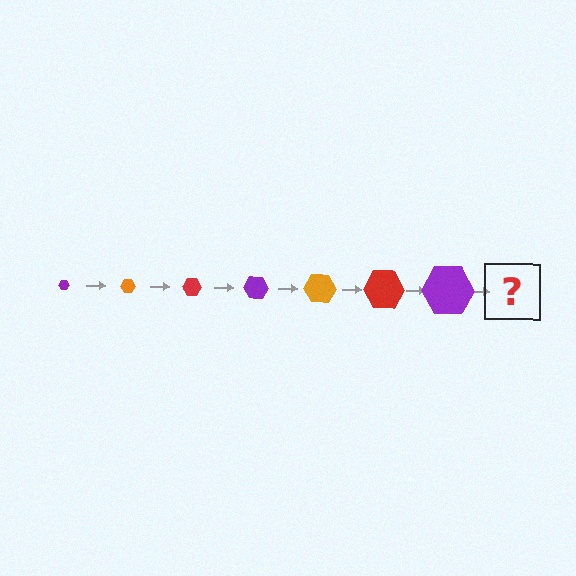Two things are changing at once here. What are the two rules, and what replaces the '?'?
The two rules are that the hexagon grows larger each step and the color cycles through purple, orange, and red. The '?' should be an orange hexagon, larger than the previous one.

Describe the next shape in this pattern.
It should be an orange hexagon, larger than the previous one.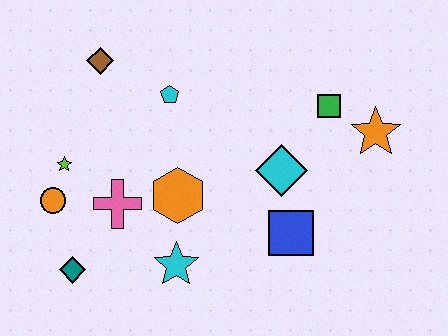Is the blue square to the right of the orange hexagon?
Yes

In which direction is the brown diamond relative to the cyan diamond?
The brown diamond is to the left of the cyan diamond.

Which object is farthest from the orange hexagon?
The orange star is farthest from the orange hexagon.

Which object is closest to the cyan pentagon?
The brown diamond is closest to the cyan pentagon.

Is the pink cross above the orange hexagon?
No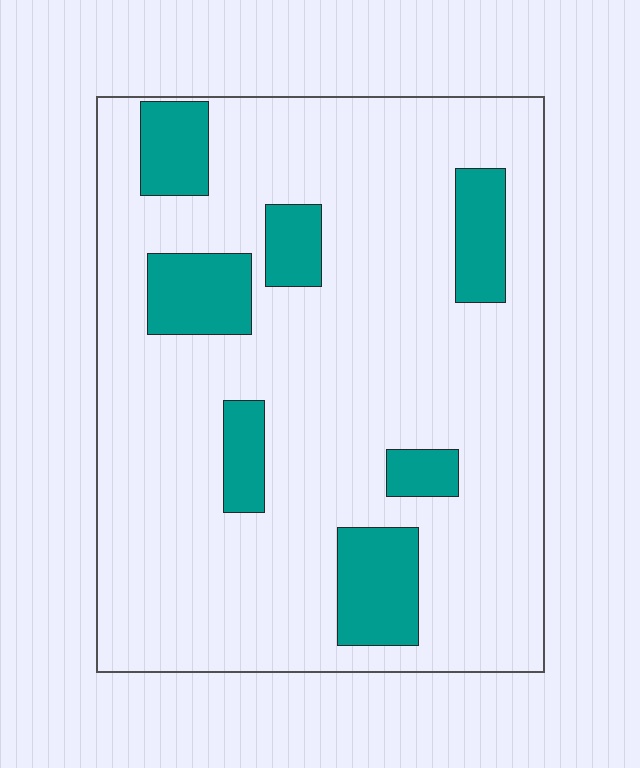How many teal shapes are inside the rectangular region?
7.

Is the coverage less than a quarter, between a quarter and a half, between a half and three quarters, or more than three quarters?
Less than a quarter.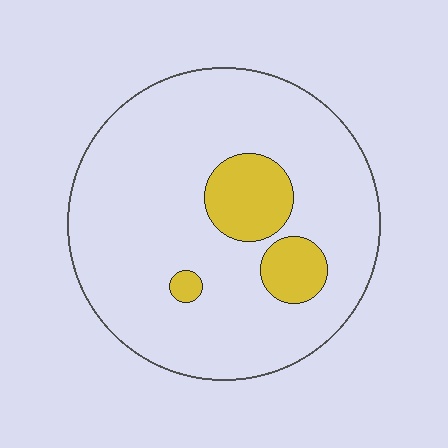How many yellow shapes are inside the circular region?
3.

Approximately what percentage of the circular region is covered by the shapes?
Approximately 15%.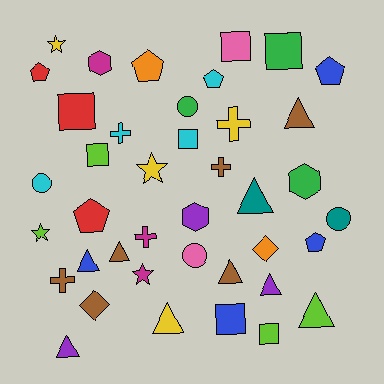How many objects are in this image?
There are 40 objects.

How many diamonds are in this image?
There are 2 diamonds.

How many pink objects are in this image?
There are 2 pink objects.